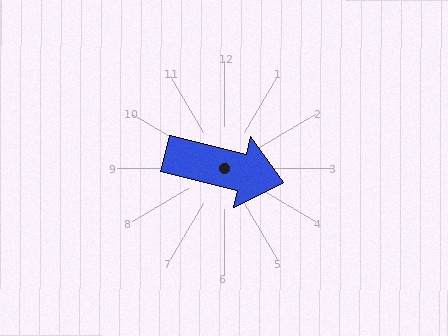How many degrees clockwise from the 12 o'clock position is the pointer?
Approximately 104 degrees.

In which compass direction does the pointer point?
East.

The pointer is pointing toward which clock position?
Roughly 3 o'clock.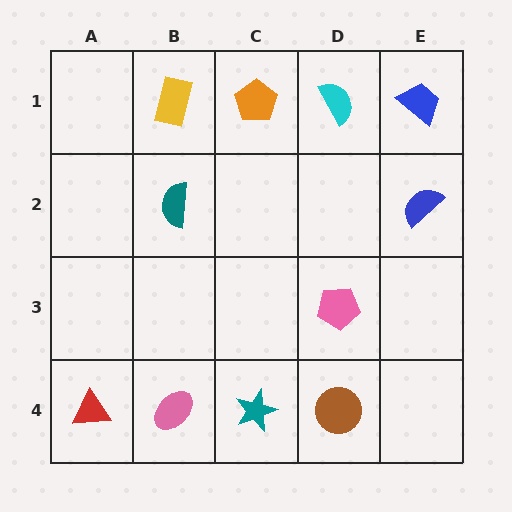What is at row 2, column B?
A teal semicircle.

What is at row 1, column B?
A yellow rectangle.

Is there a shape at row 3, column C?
No, that cell is empty.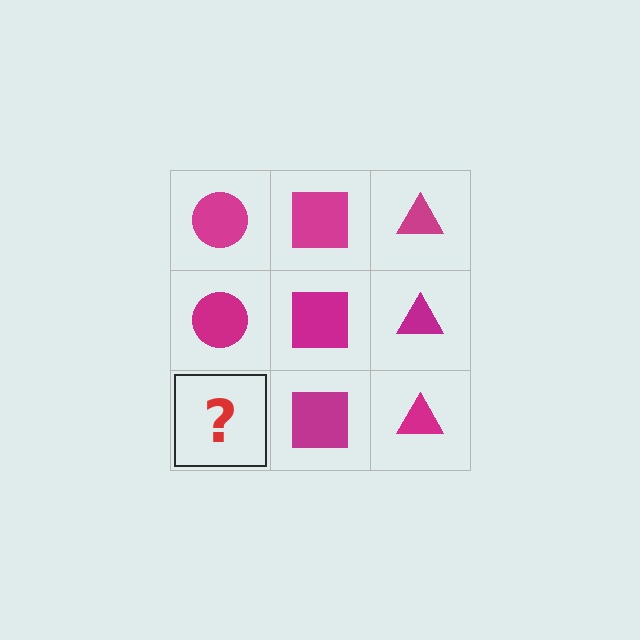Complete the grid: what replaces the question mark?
The question mark should be replaced with a magenta circle.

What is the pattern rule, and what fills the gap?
The rule is that each column has a consistent shape. The gap should be filled with a magenta circle.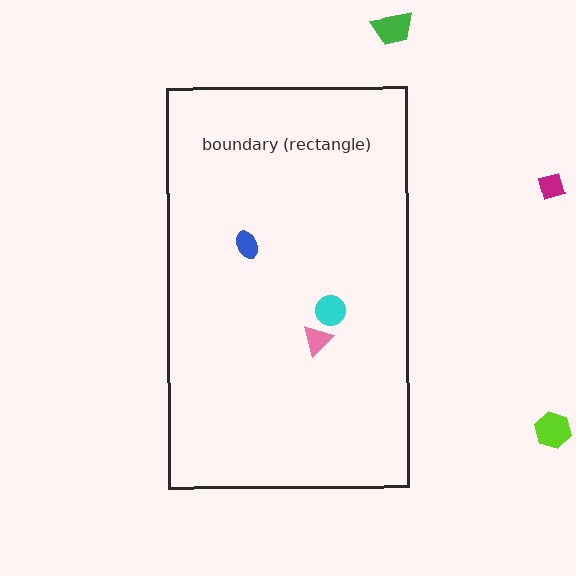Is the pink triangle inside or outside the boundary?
Inside.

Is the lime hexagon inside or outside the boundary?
Outside.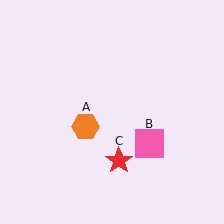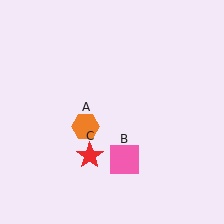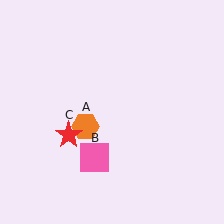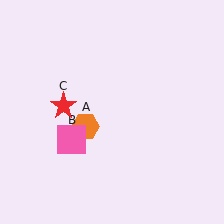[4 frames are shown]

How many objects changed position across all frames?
2 objects changed position: pink square (object B), red star (object C).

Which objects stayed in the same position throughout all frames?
Orange hexagon (object A) remained stationary.